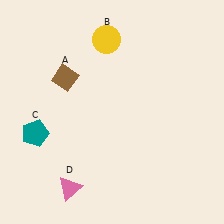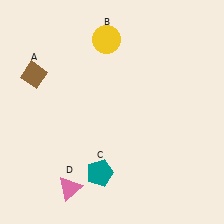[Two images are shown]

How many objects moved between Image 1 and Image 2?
2 objects moved between the two images.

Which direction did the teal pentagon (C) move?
The teal pentagon (C) moved right.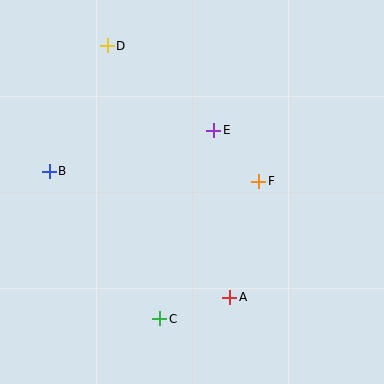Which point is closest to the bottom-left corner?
Point C is closest to the bottom-left corner.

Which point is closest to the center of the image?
Point E at (214, 130) is closest to the center.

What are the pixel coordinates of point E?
Point E is at (214, 130).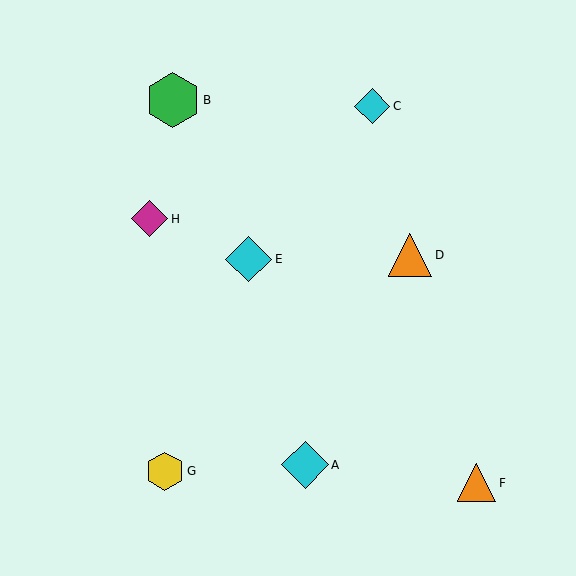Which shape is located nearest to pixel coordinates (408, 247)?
The orange triangle (labeled D) at (410, 255) is nearest to that location.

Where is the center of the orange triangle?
The center of the orange triangle is at (477, 483).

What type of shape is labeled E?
Shape E is a cyan diamond.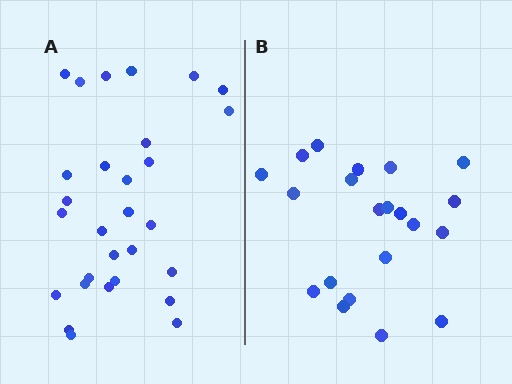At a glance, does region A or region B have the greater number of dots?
Region A (the left region) has more dots.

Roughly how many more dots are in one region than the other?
Region A has roughly 8 or so more dots than region B.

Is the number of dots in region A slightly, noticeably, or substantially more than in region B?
Region A has noticeably more, but not dramatically so. The ratio is roughly 1.4 to 1.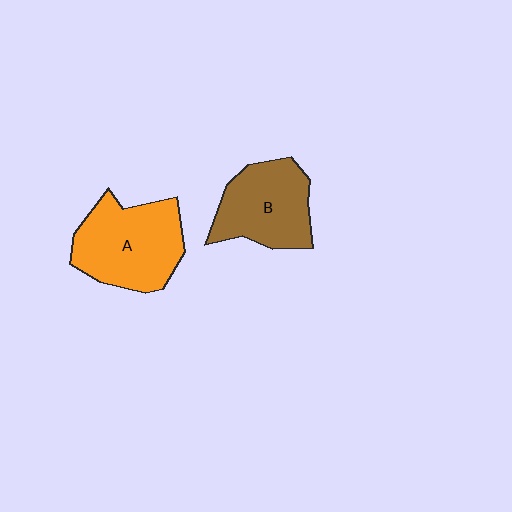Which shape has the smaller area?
Shape B (brown).